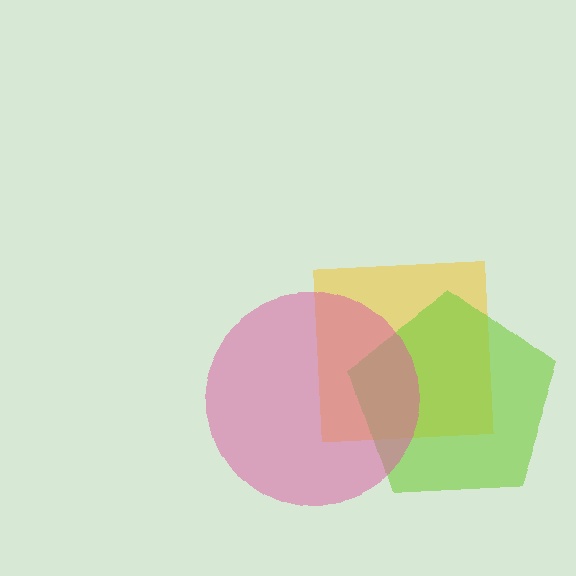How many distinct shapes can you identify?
There are 3 distinct shapes: a yellow square, a lime pentagon, a pink circle.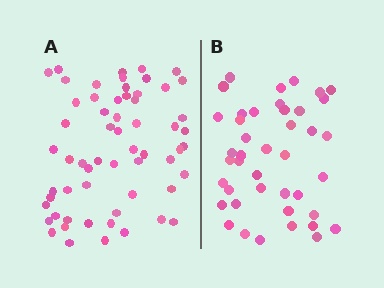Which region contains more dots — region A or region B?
Region A (the left region) has more dots.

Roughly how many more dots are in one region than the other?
Region A has approximately 20 more dots than region B.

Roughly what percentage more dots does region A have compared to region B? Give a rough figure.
About 45% more.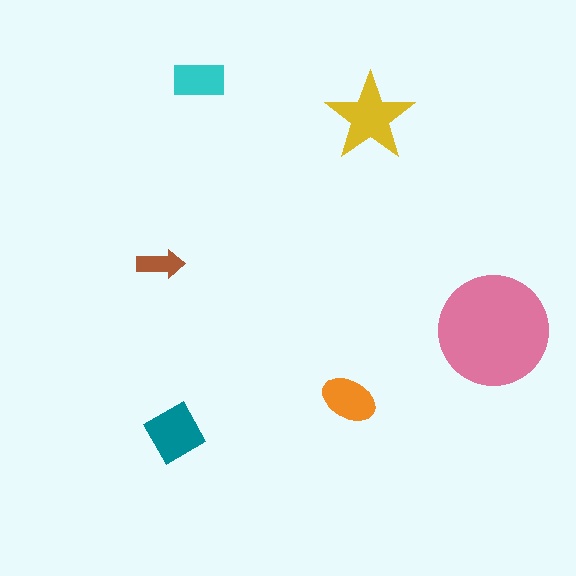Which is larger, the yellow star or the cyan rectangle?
The yellow star.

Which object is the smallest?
The brown arrow.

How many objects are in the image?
There are 6 objects in the image.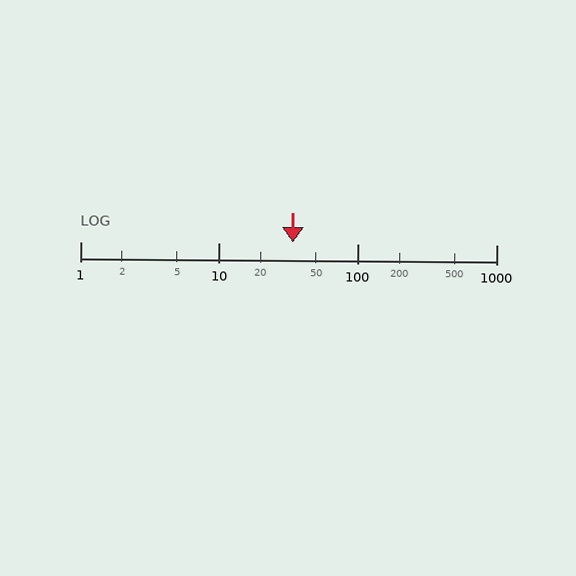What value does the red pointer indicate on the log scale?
The pointer indicates approximately 34.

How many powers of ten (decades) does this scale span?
The scale spans 3 decades, from 1 to 1000.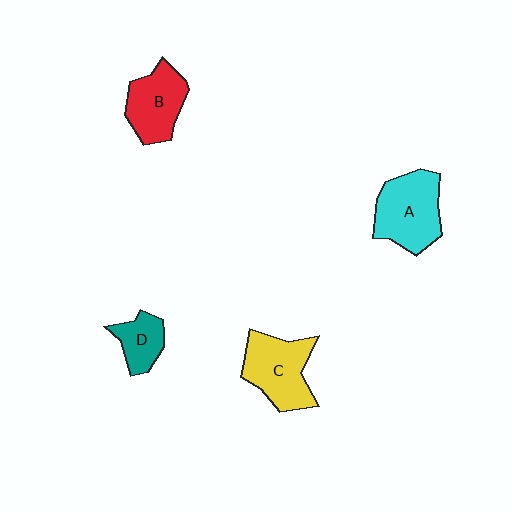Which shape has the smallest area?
Shape D (teal).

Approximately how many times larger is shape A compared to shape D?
Approximately 2.0 times.